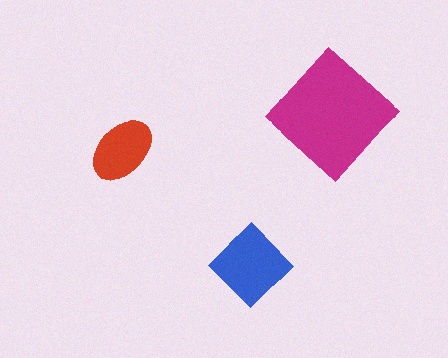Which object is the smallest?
The red ellipse.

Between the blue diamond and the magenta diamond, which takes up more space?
The magenta diamond.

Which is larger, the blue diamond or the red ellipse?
The blue diamond.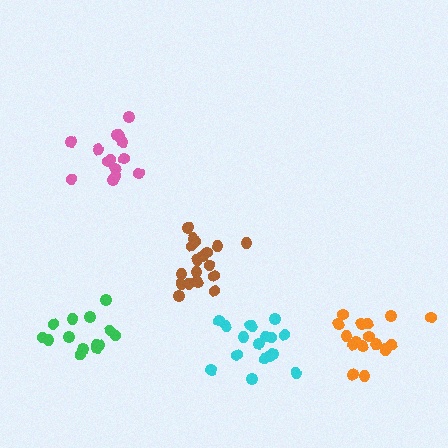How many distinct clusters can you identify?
There are 5 distinct clusters.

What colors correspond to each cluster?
The clusters are colored: brown, green, pink, cyan, orange.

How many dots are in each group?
Group 1: 18 dots, Group 2: 14 dots, Group 3: 14 dots, Group 4: 17 dots, Group 5: 17 dots (80 total).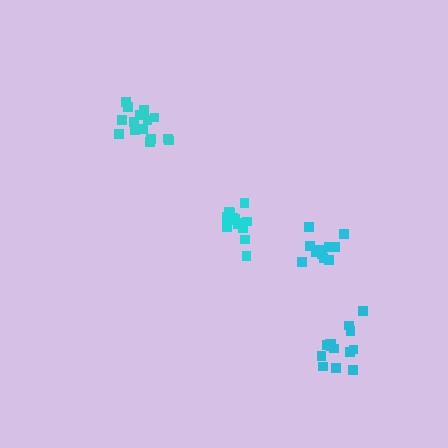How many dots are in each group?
Group 1: 14 dots, Group 2: 11 dots, Group 3: 14 dots, Group 4: 16 dots (55 total).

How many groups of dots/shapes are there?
There are 4 groups.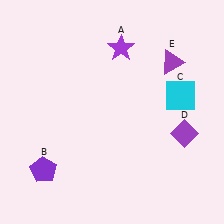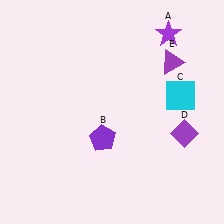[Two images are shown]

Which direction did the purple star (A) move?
The purple star (A) moved right.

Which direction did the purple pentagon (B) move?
The purple pentagon (B) moved right.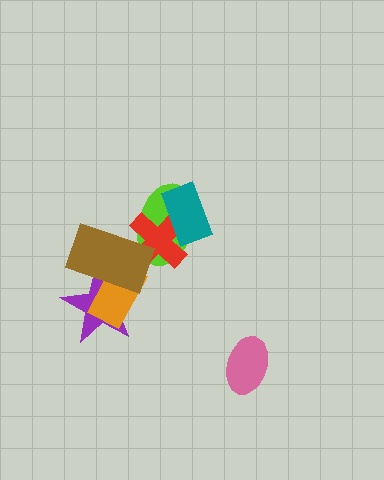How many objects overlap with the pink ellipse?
0 objects overlap with the pink ellipse.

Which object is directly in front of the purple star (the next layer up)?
The orange rectangle is directly in front of the purple star.